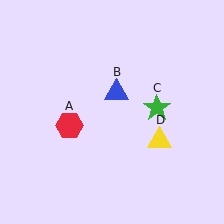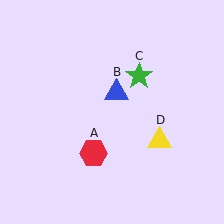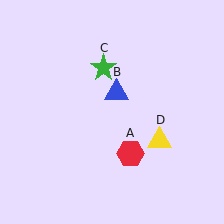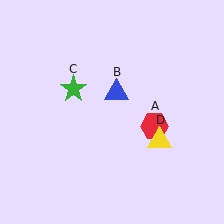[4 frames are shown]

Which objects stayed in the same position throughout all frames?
Blue triangle (object B) and yellow triangle (object D) remained stationary.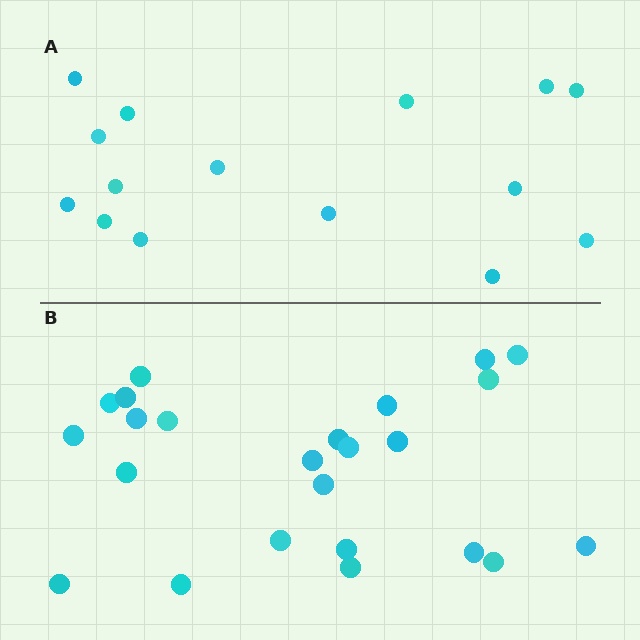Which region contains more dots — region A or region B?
Region B (the bottom region) has more dots.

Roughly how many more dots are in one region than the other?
Region B has roughly 8 or so more dots than region A.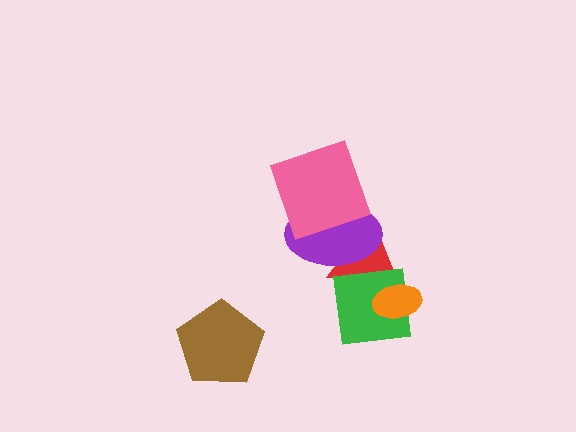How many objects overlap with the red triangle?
3 objects overlap with the red triangle.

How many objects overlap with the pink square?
1 object overlaps with the pink square.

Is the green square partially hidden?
Yes, it is partially covered by another shape.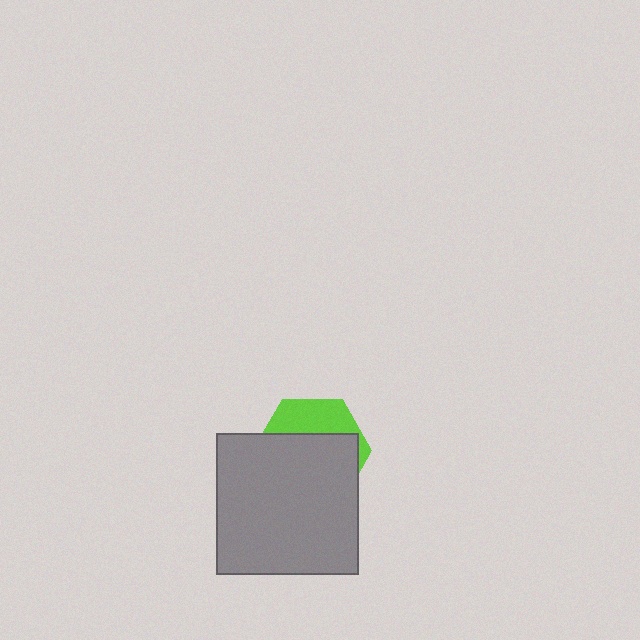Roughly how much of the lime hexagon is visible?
A small part of it is visible (roughly 32%).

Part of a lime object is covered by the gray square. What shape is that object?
It is a hexagon.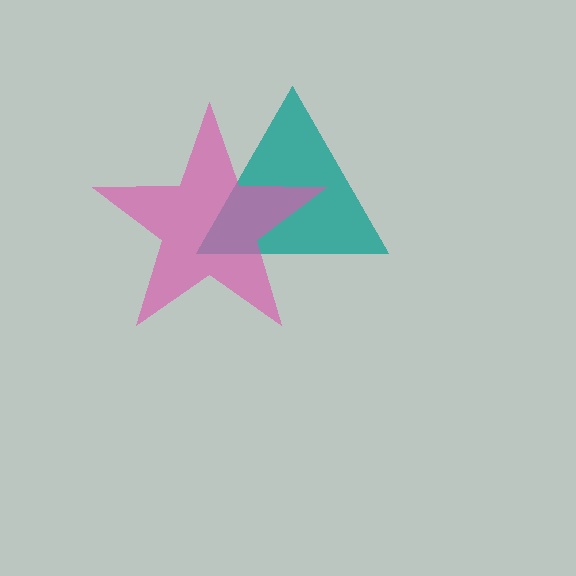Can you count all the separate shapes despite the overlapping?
Yes, there are 2 separate shapes.